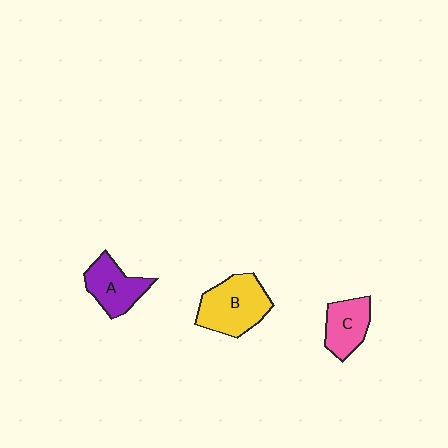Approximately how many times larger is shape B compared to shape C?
Approximately 1.5 times.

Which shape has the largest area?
Shape B (yellow).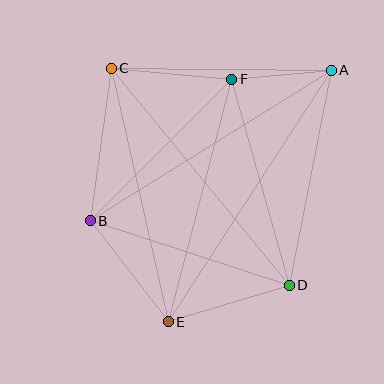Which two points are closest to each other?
Points A and F are closest to each other.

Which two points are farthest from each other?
Points A and E are farthest from each other.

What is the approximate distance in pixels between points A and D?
The distance between A and D is approximately 219 pixels.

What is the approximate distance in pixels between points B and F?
The distance between B and F is approximately 200 pixels.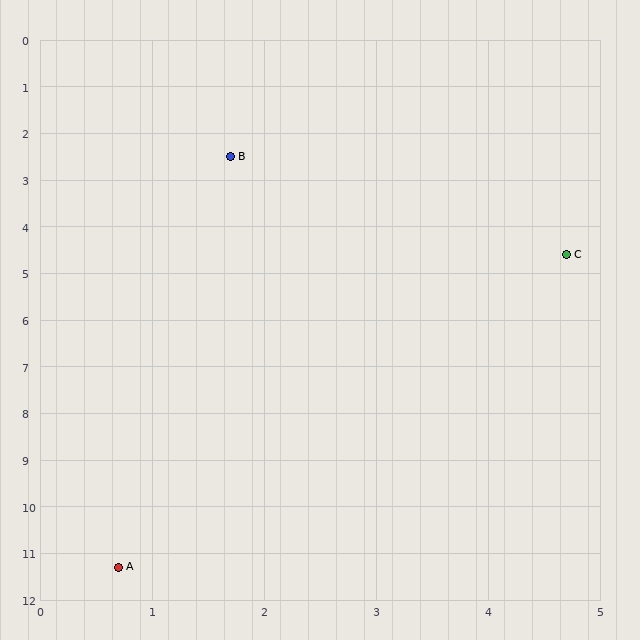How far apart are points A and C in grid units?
Points A and C are about 7.8 grid units apart.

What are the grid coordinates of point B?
Point B is at approximately (1.7, 2.5).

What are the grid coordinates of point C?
Point C is at approximately (4.7, 4.6).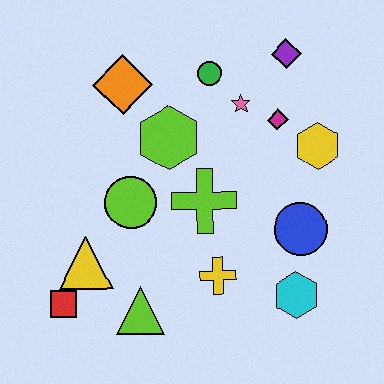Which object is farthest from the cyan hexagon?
The orange diamond is farthest from the cyan hexagon.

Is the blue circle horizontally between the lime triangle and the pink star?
No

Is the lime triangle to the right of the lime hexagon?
No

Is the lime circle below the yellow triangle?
No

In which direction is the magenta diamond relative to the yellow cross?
The magenta diamond is above the yellow cross.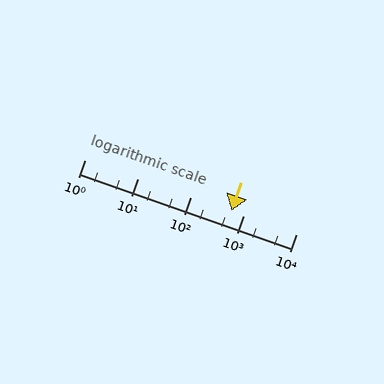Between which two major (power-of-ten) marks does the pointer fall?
The pointer is between 100 and 1000.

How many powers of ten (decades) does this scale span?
The scale spans 4 decades, from 1 to 10000.